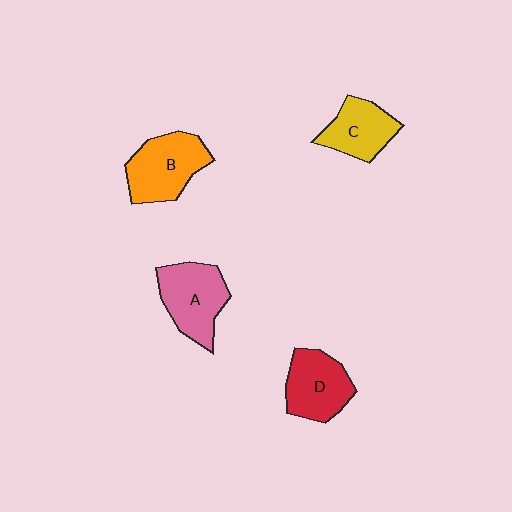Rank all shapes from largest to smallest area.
From largest to smallest: B (orange), A (pink), D (red), C (yellow).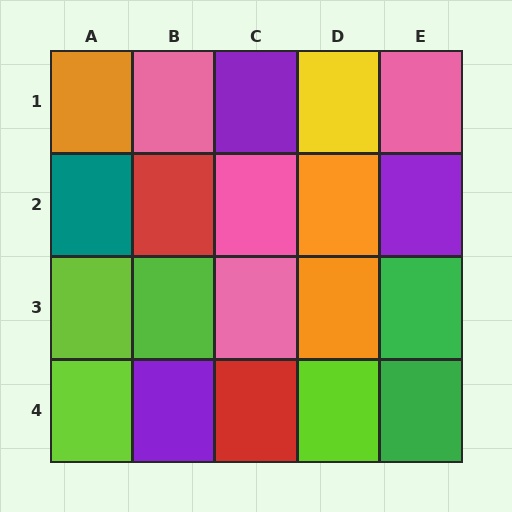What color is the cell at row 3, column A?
Lime.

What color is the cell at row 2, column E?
Purple.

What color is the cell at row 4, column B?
Purple.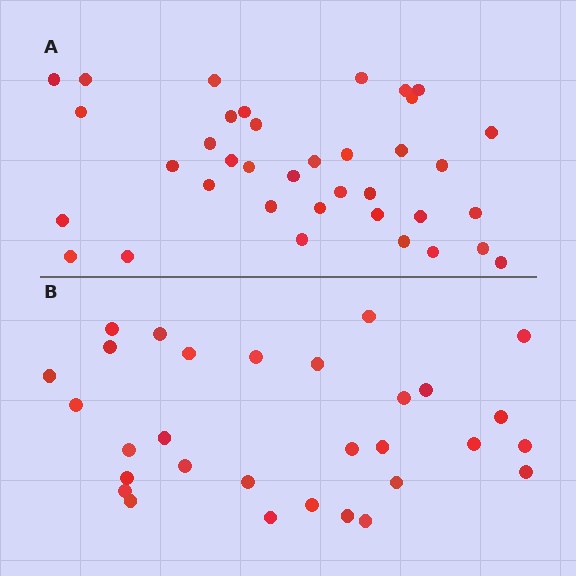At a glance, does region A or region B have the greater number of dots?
Region A (the top region) has more dots.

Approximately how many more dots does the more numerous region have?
Region A has roughly 8 or so more dots than region B.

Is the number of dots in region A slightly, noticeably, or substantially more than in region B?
Region A has only slightly more — the two regions are fairly close. The ratio is roughly 1.2 to 1.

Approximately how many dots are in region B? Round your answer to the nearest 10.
About 30 dots.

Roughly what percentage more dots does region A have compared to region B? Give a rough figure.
About 25% more.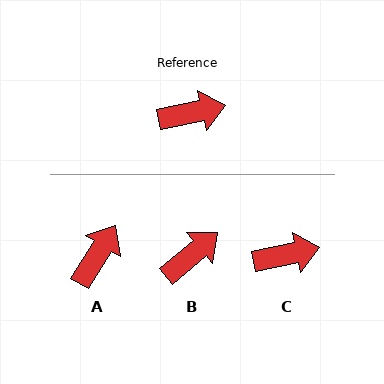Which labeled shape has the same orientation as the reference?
C.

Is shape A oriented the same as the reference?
No, it is off by about 47 degrees.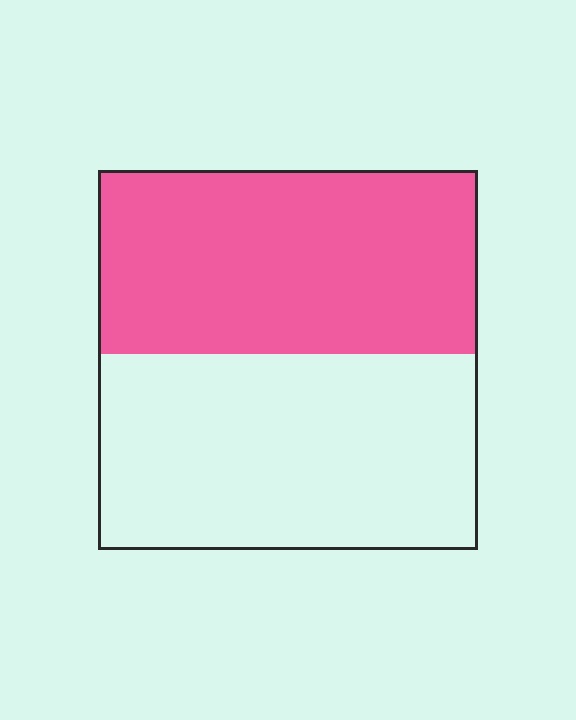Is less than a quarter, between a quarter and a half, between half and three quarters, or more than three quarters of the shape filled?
Between a quarter and a half.